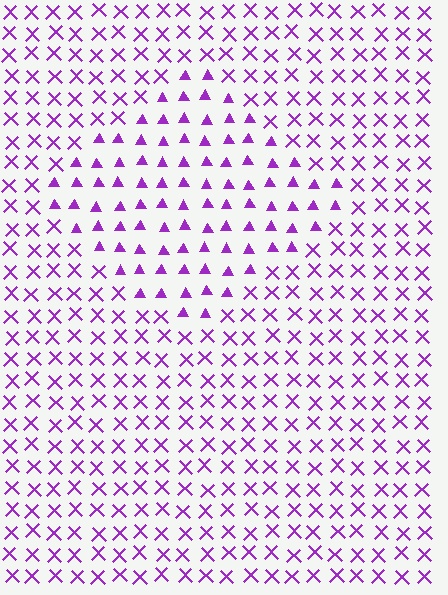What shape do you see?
I see a diamond.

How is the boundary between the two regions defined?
The boundary is defined by a change in element shape: triangles inside vs. X marks outside. All elements share the same color and spacing.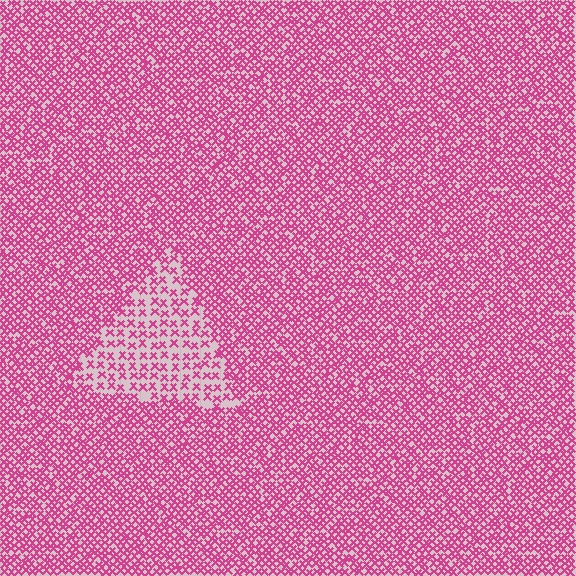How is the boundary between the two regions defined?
The boundary is defined by a change in element density (approximately 2.1x ratio). All elements are the same color, size, and shape.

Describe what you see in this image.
The image contains small magenta elements arranged at two different densities. A triangle-shaped region is visible where the elements are less densely packed than the surrounding area.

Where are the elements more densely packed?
The elements are more densely packed outside the triangle boundary.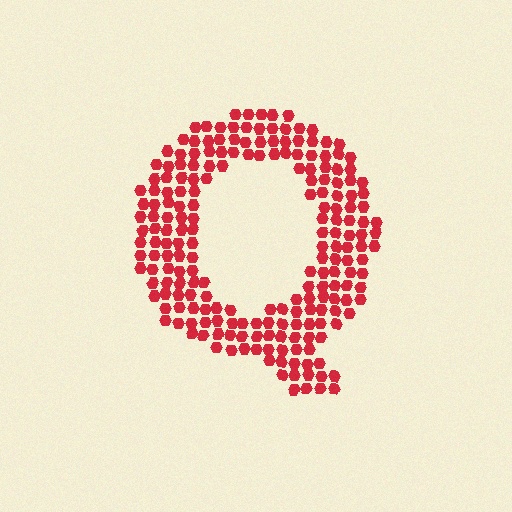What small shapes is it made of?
It is made of small hexagons.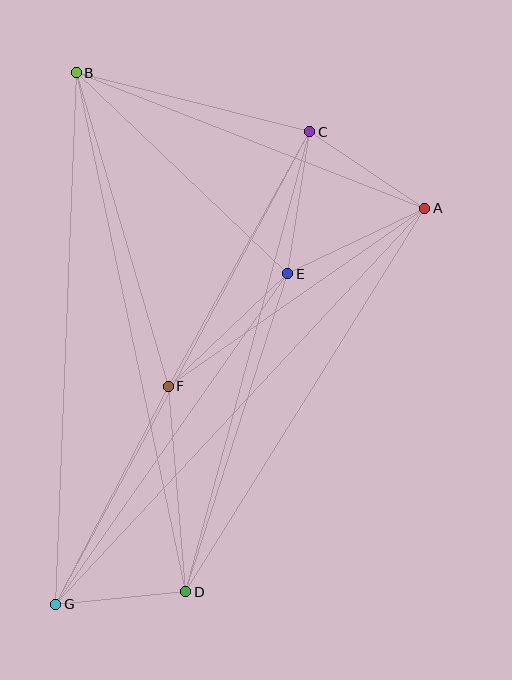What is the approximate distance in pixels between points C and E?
The distance between C and E is approximately 143 pixels.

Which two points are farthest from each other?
Points A and G are farthest from each other.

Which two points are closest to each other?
Points D and G are closest to each other.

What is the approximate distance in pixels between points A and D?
The distance between A and D is approximately 452 pixels.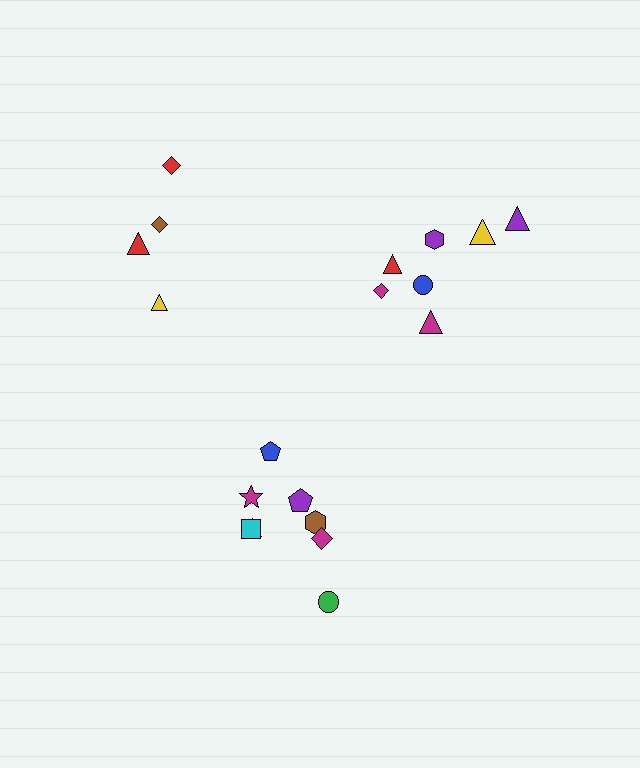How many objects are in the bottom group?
There are 8 objects.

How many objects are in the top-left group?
There are 4 objects.